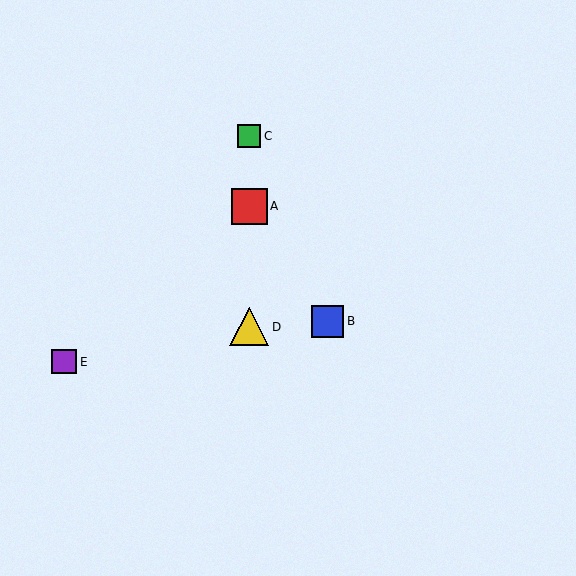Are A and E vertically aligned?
No, A is at x≈249 and E is at x≈64.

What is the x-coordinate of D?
Object D is at x≈249.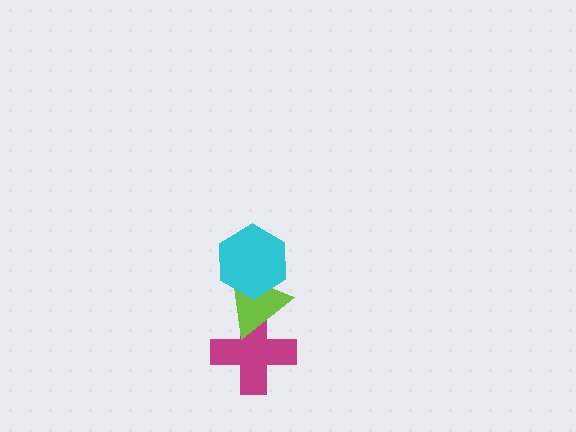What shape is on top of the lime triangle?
The cyan hexagon is on top of the lime triangle.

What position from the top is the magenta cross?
The magenta cross is 3rd from the top.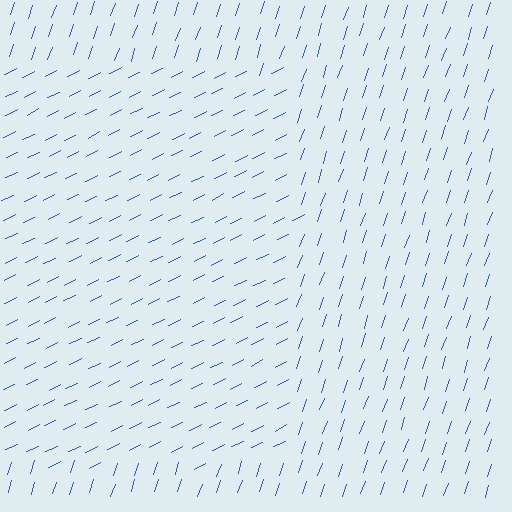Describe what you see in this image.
The image is filled with small blue line segments. A rectangle region in the image has lines oriented differently from the surrounding lines, creating a visible texture boundary.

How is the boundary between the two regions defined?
The boundary is defined purely by a change in line orientation (approximately 45 degrees difference). All lines are the same color and thickness.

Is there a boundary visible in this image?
Yes, there is a texture boundary formed by a change in line orientation.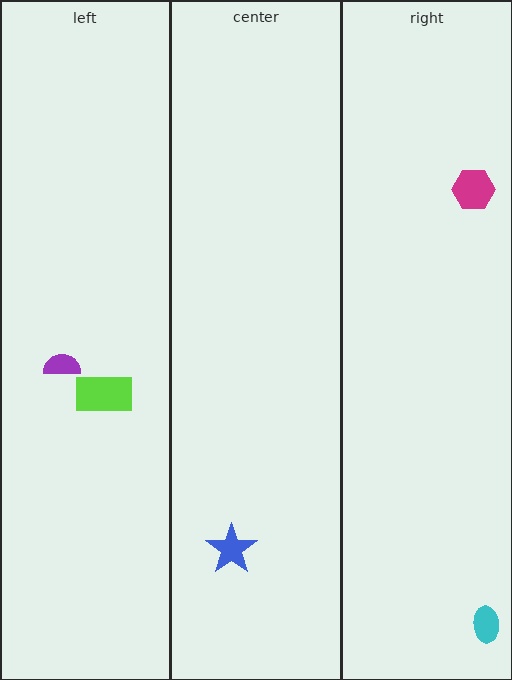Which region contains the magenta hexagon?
The right region.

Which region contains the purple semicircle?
The left region.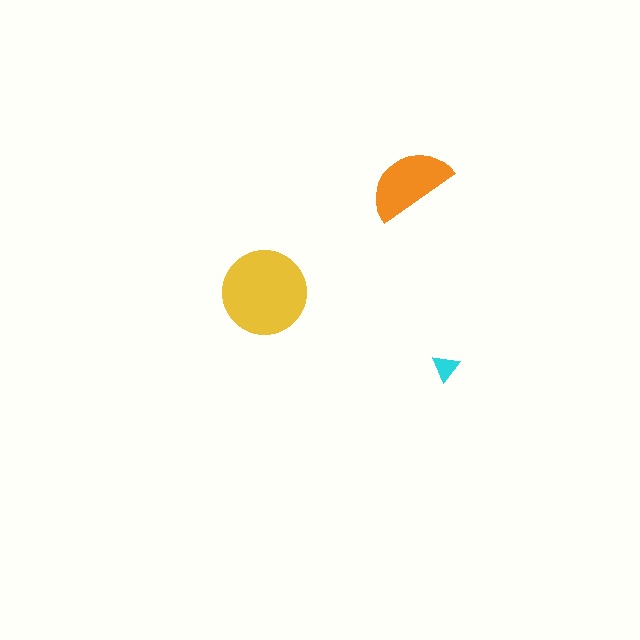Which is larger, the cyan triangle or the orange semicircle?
The orange semicircle.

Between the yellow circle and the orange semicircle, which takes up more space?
The yellow circle.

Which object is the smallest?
The cyan triangle.